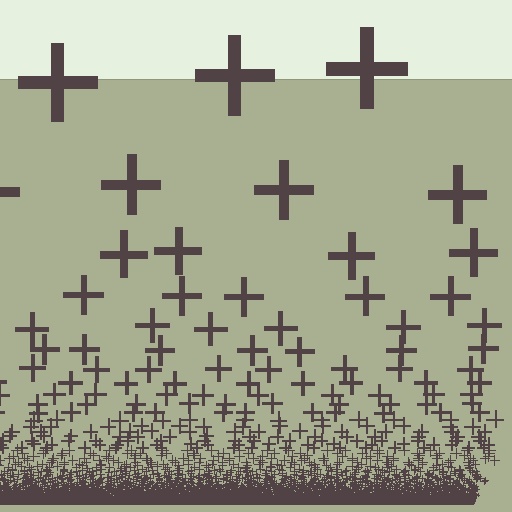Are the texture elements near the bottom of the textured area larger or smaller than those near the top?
Smaller. The gradient is inverted — elements near the bottom are smaller and denser.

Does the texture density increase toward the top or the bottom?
Density increases toward the bottom.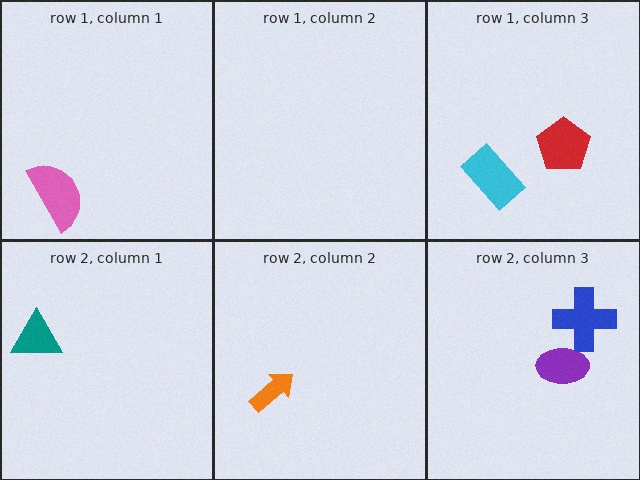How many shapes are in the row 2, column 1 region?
1.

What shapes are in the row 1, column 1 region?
The pink semicircle.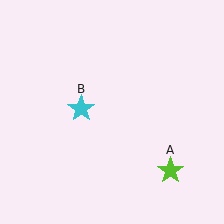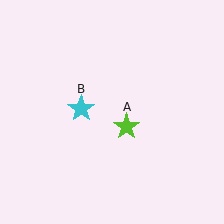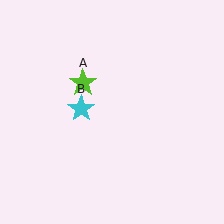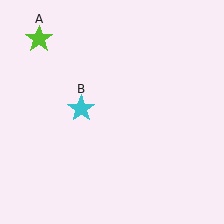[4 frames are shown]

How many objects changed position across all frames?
1 object changed position: lime star (object A).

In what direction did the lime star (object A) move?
The lime star (object A) moved up and to the left.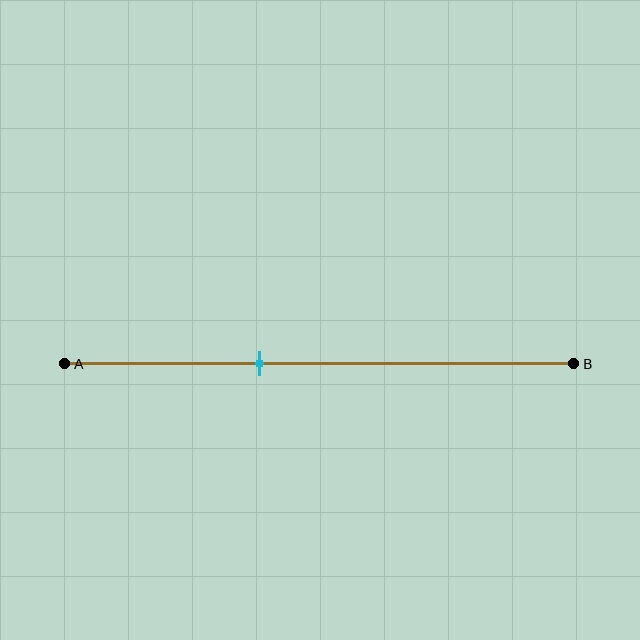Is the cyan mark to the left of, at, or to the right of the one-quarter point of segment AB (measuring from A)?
The cyan mark is to the right of the one-quarter point of segment AB.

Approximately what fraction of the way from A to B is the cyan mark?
The cyan mark is approximately 40% of the way from A to B.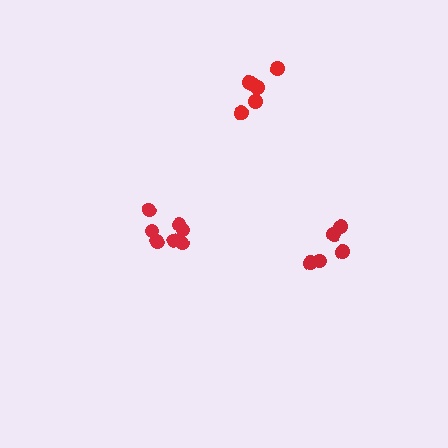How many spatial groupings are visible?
There are 3 spatial groupings.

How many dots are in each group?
Group 1: 5 dots, Group 2: 7 dots, Group 3: 6 dots (18 total).